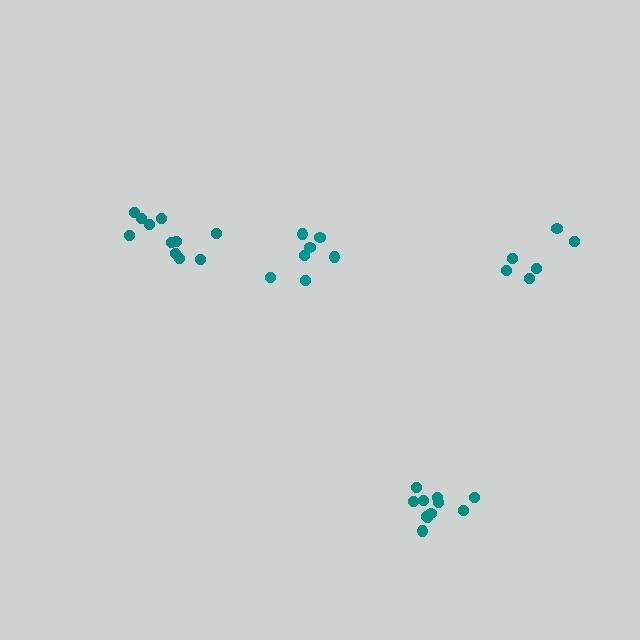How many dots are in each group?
Group 1: 7 dots, Group 2: 11 dots, Group 3: 11 dots, Group 4: 6 dots (35 total).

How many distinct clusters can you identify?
There are 4 distinct clusters.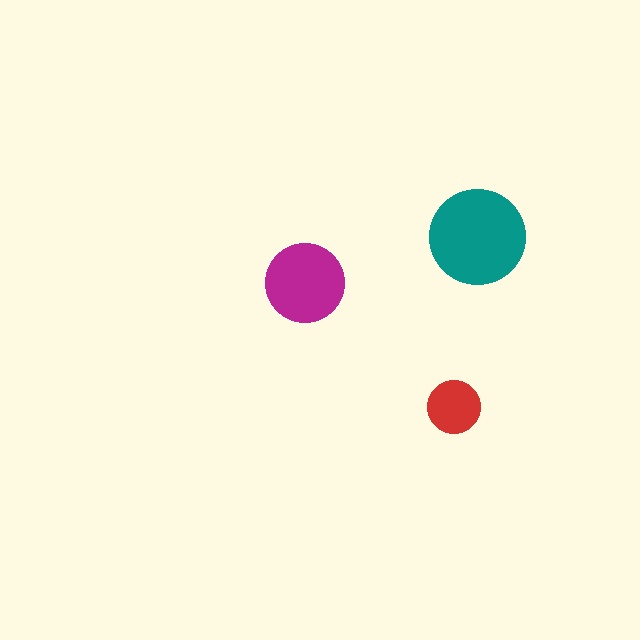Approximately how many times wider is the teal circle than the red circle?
About 2 times wider.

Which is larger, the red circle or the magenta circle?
The magenta one.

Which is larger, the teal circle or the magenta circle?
The teal one.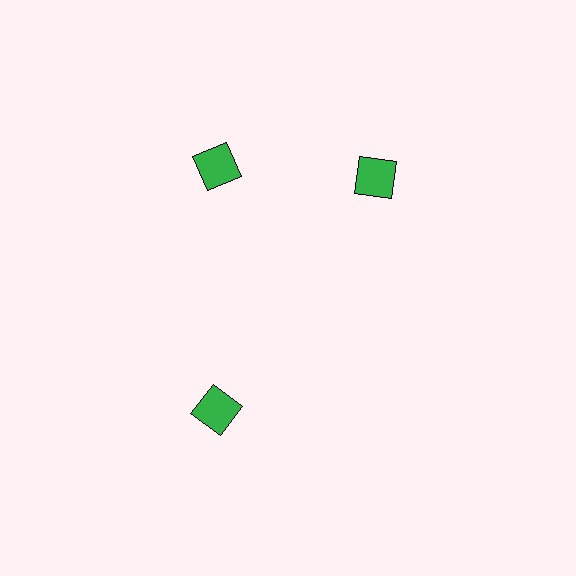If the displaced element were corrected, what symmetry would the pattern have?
It would have 3-fold rotational symmetry — the pattern would map onto itself every 120 degrees.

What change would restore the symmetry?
The symmetry would be restored by rotating it back into even spacing with its neighbors so that all 3 squares sit at equal angles and equal distance from the center.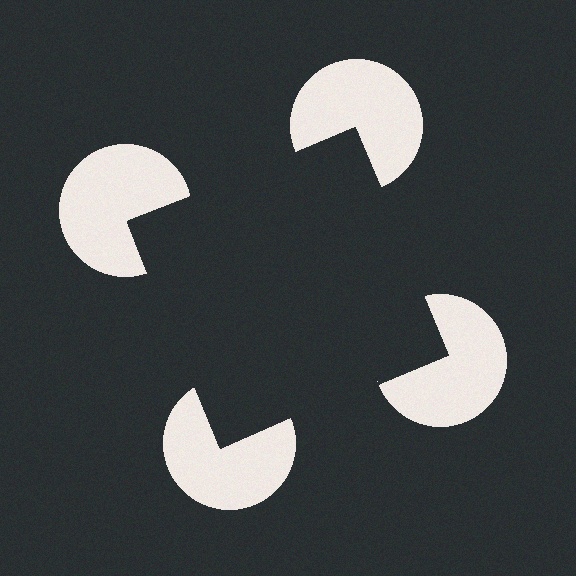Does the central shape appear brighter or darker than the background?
It typically appears slightly darker than the background, even though no actual brightness change is drawn.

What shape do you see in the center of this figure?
An illusory square — its edges are inferred from the aligned wedge cuts in the pac-man discs, not physically drawn.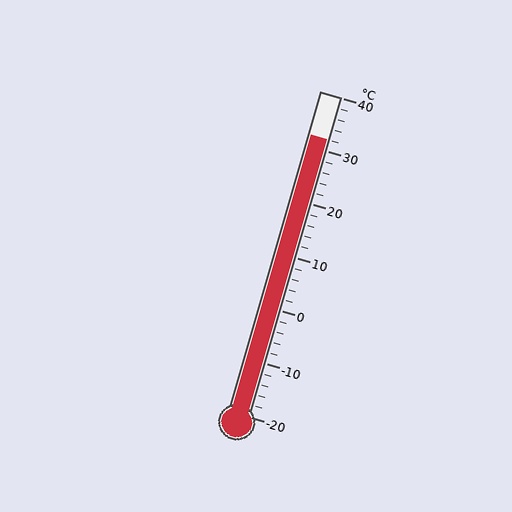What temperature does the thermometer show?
The thermometer shows approximately 32°C.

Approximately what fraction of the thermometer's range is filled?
The thermometer is filled to approximately 85% of its range.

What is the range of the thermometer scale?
The thermometer scale ranges from -20°C to 40°C.